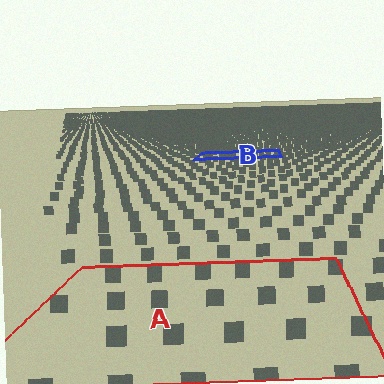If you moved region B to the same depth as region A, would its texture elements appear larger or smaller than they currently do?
They would appear larger. At a closer depth, the same texture elements are projected at a bigger on-screen size.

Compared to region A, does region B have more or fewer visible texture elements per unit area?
Region B has more texture elements per unit area — they are packed more densely because it is farther away.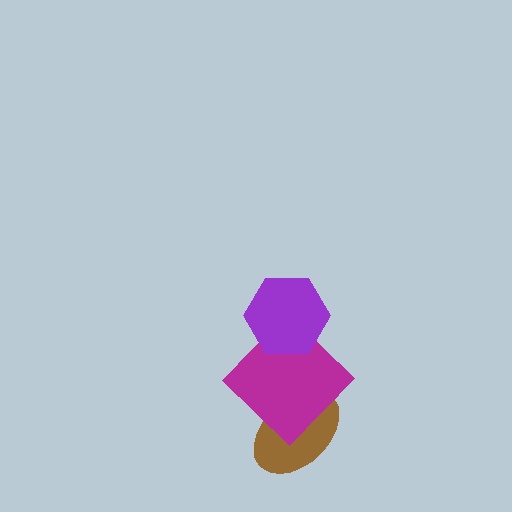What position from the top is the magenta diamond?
The magenta diamond is 2nd from the top.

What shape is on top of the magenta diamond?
The purple hexagon is on top of the magenta diamond.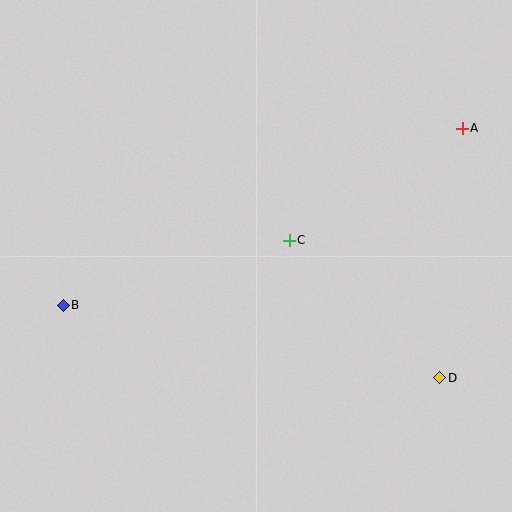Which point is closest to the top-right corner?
Point A is closest to the top-right corner.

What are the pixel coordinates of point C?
Point C is at (289, 240).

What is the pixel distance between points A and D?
The distance between A and D is 250 pixels.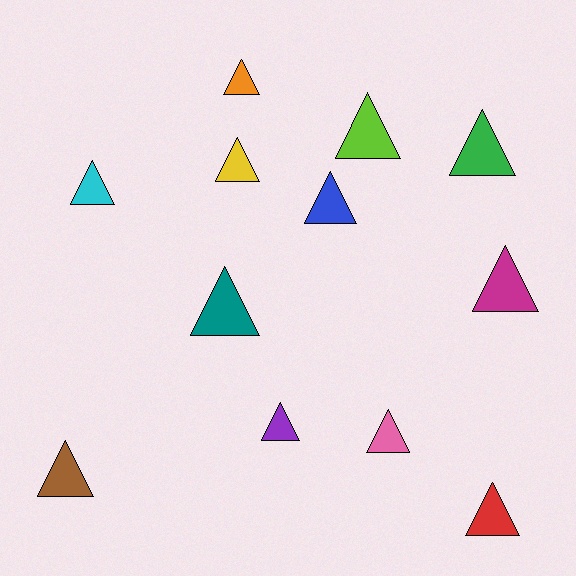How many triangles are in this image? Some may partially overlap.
There are 12 triangles.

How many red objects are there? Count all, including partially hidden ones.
There is 1 red object.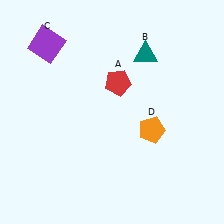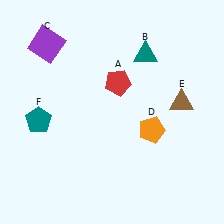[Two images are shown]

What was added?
A brown triangle (E), a teal pentagon (F) were added in Image 2.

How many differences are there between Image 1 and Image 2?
There are 2 differences between the two images.